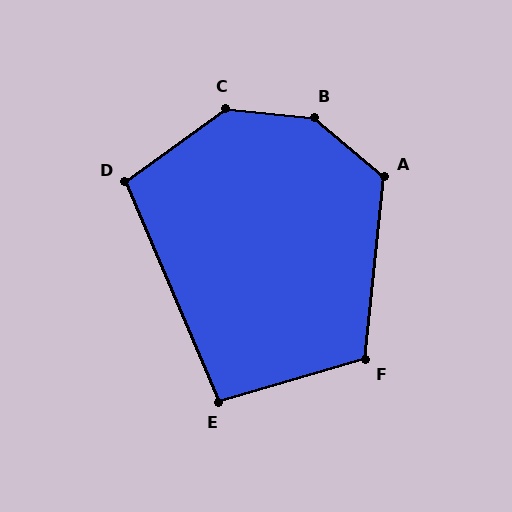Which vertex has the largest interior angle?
B, at approximately 145 degrees.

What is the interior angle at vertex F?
Approximately 112 degrees (obtuse).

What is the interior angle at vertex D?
Approximately 103 degrees (obtuse).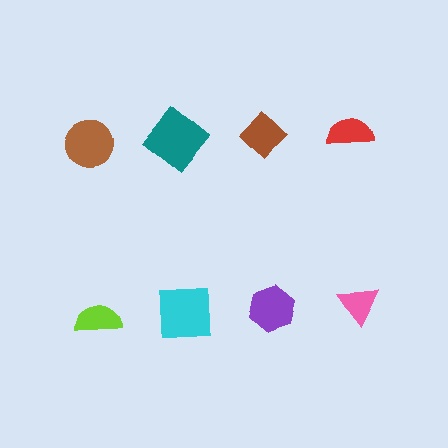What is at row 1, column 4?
A red semicircle.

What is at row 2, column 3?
A purple hexagon.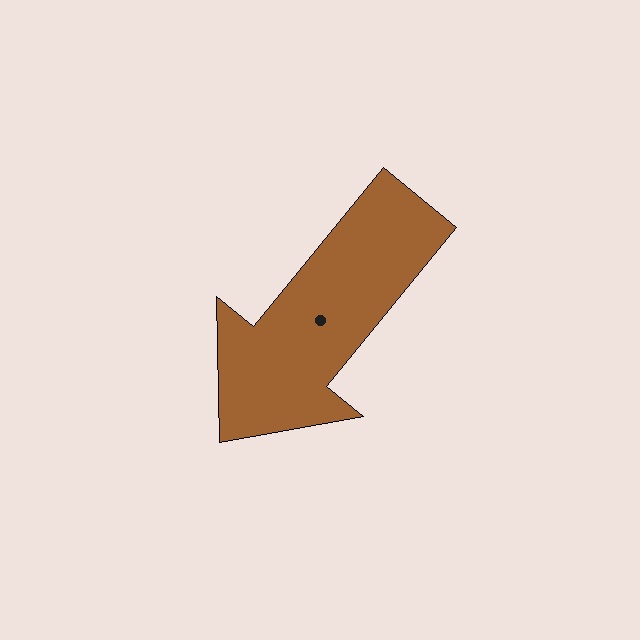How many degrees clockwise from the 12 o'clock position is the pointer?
Approximately 219 degrees.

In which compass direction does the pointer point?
Southwest.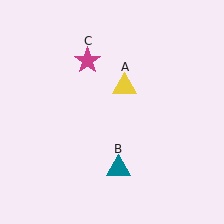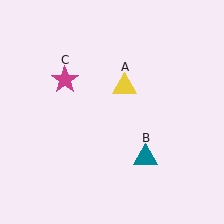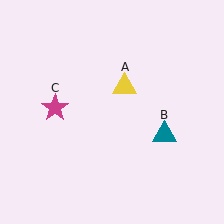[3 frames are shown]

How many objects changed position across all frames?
2 objects changed position: teal triangle (object B), magenta star (object C).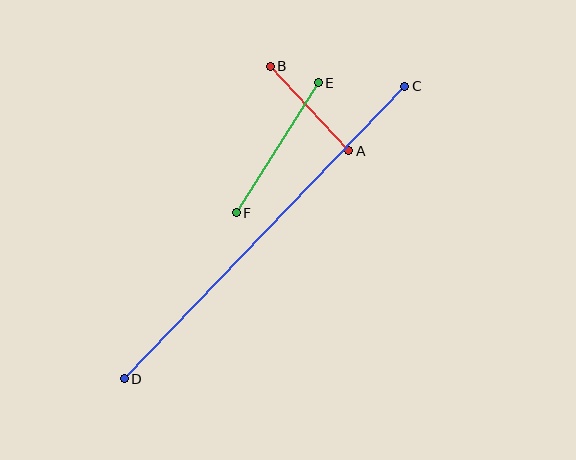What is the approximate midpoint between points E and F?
The midpoint is at approximately (277, 148) pixels.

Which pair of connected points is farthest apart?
Points C and D are farthest apart.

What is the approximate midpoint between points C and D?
The midpoint is at approximately (264, 232) pixels.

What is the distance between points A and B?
The distance is approximately 115 pixels.